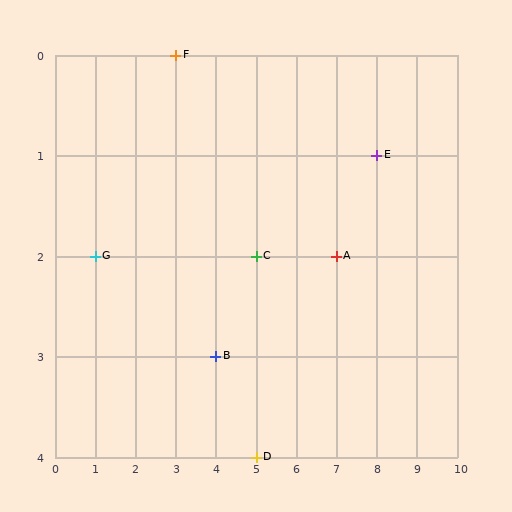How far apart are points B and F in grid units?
Points B and F are 1 column and 3 rows apart (about 3.2 grid units diagonally).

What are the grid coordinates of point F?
Point F is at grid coordinates (3, 0).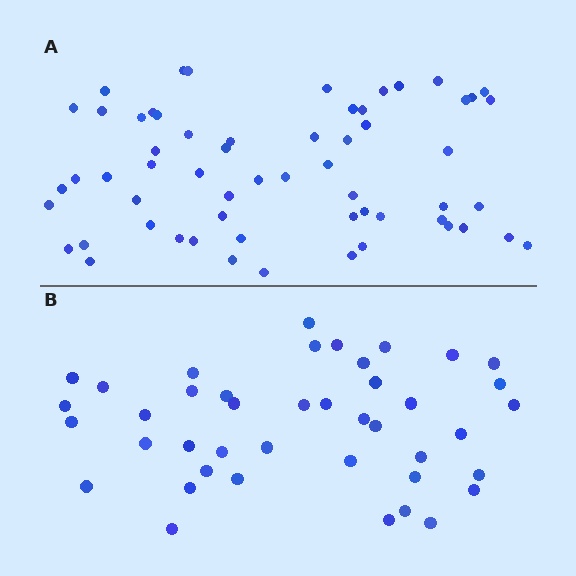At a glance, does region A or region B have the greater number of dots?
Region A (the top region) has more dots.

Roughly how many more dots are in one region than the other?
Region A has approximately 20 more dots than region B.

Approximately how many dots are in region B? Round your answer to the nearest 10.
About 40 dots. (The exact count is 42, which rounds to 40.)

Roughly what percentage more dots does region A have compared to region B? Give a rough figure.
About 45% more.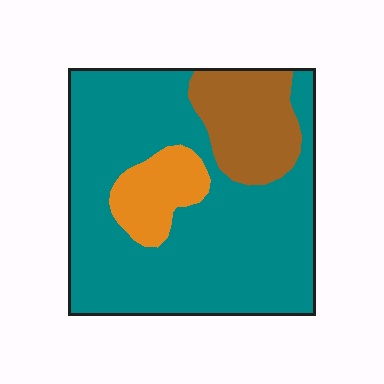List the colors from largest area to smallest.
From largest to smallest: teal, brown, orange.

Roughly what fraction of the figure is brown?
Brown takes up about one sixth (1/6) of the figure.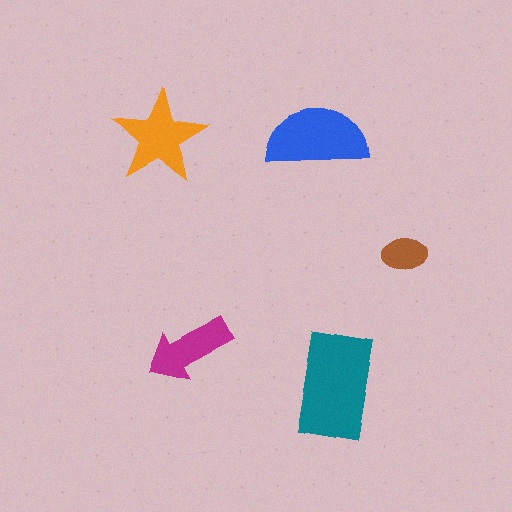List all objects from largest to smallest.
The teal rectangle, the blue semicircle, the orange star, the magenta arrow, the brown ellipse.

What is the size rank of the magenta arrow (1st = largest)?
4th.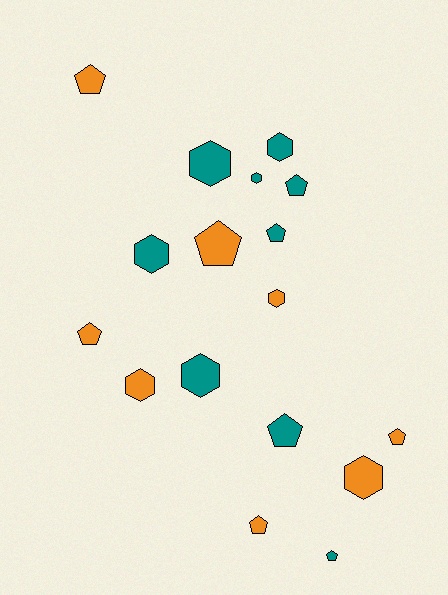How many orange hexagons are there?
There are 3 orange hexagons.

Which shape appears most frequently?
Pentagon, with 9 objects.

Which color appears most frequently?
Teal, with 9 objects.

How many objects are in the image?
There are 17 objects.